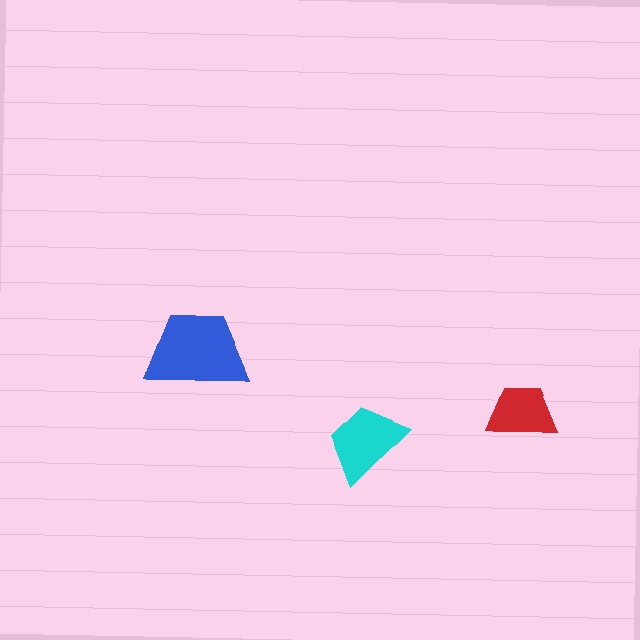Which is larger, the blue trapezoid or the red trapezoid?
The blue one.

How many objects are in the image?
There are 3 objects in the image.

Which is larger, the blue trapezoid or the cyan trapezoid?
The blue one.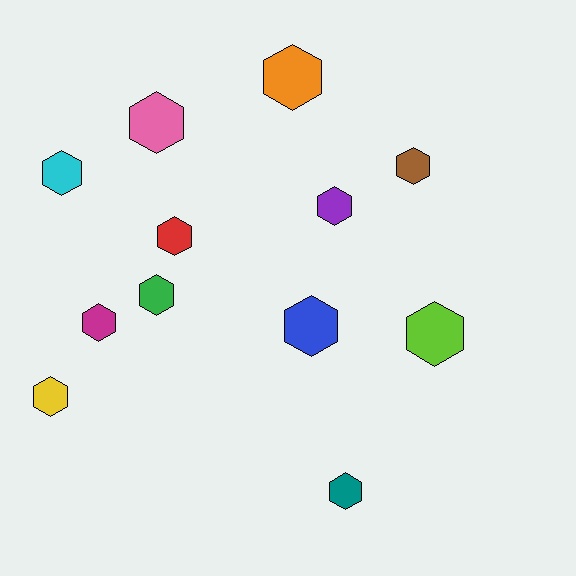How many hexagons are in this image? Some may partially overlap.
There are 12 hexagons.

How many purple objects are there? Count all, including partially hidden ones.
There is 1 purple object.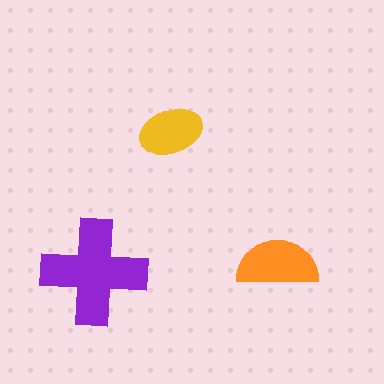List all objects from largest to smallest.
The purple cross, the orange semicircle, the yellow ellipse.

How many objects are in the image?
There are 3 objects in the image.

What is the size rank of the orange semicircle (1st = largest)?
2nd.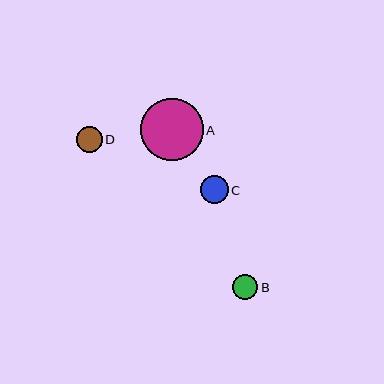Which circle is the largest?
Circle A is the largest with a size of approximately 62 pixels.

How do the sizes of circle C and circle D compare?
Circle C and circle D are approximately the same size.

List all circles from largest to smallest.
From largest to smallest: A, C, D, B.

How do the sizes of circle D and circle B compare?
Circle D and circle B are approximately the same size.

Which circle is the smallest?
Circle B is the smallest with a size of approximately 25 pixels.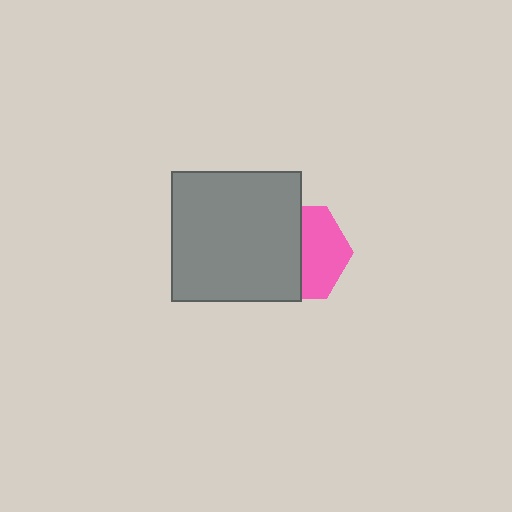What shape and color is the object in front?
The object in front is a gray square.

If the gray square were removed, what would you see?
You would see the complete pink hexagon.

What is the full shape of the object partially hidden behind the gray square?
The partially hidden object is a pink hexagon.